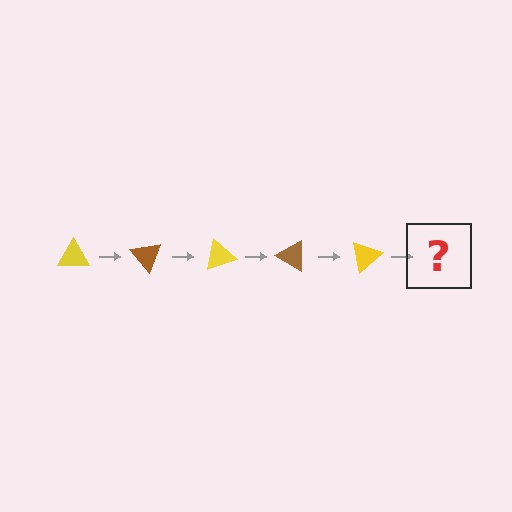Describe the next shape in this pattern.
It should be a brown triangle, rotated 250 degrees from the start.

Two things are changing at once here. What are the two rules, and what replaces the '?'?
The two rules are that it rotates 50 degrees each step and the color cycles through yellow and brown. The '?' should be a brown triangle, rotated 250 degrees from the start.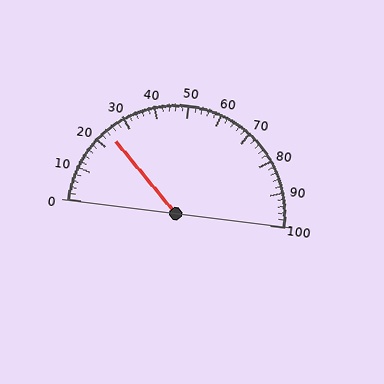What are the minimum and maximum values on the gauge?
The gauge ranges from 0 to 100.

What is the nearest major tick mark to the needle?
The nearest major tick mark is 20.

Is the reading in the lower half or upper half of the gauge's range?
The reading is in the lower half of the range (0 to 100).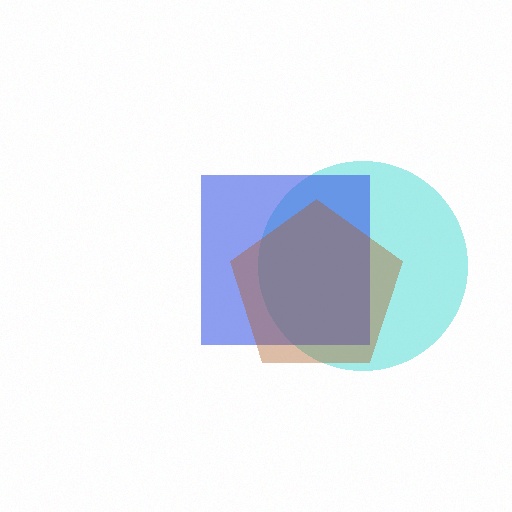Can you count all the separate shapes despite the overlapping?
Yes, there are 3 separate shapes.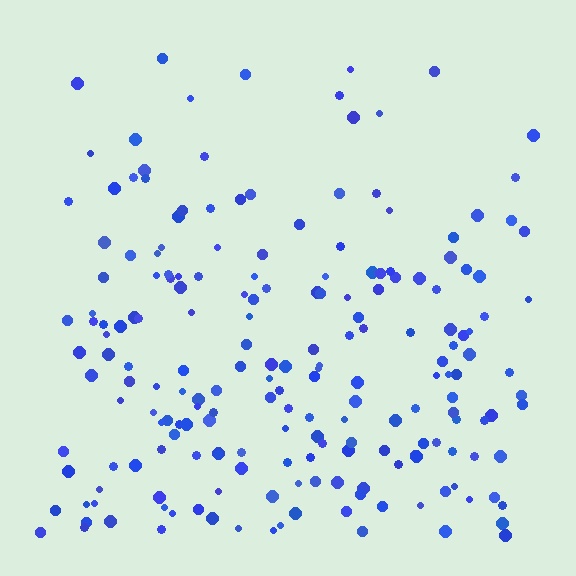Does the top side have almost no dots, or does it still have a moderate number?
Still a moderate number, just noticeably fewer than the bottom.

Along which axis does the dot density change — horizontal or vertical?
Vertical.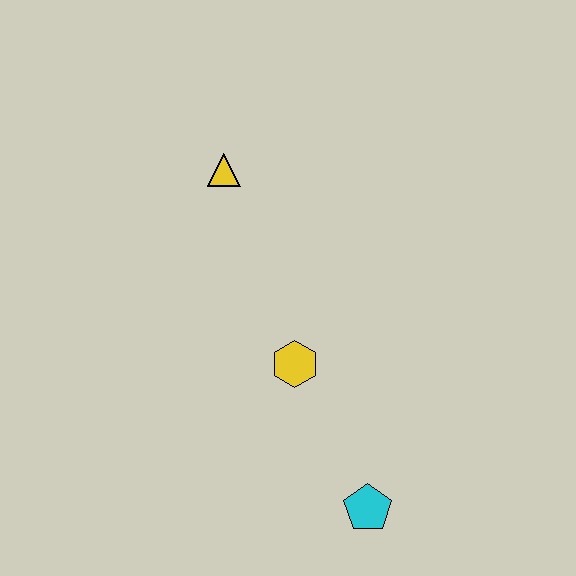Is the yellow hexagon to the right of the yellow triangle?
Yes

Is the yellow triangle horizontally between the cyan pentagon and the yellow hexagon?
No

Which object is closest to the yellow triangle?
The yellow hexagon is closest to the yellow triangle.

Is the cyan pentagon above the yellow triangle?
No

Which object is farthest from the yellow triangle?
The cyan pentagon is farthest from the yellow triangle.